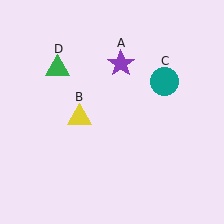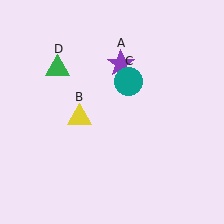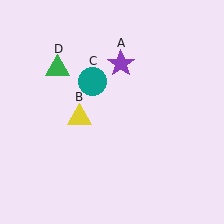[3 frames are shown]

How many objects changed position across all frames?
1 object changed position: teal circle (object C).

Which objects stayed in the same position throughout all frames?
Purple star (object A) and yellow triangle (object B) and green triangle (object D) remained stationary.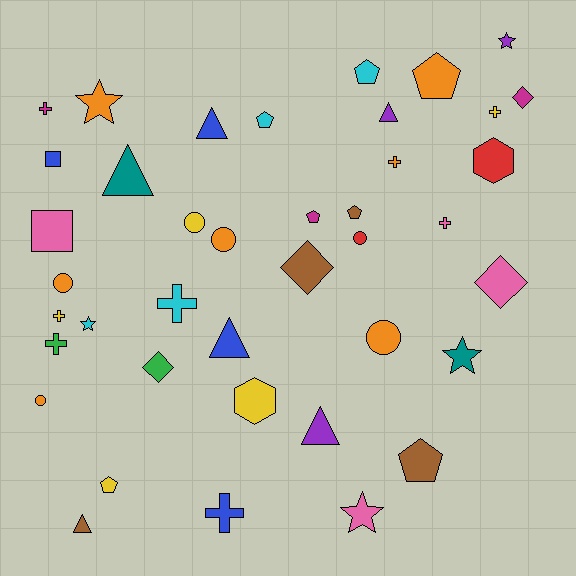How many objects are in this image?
There are 40 objects.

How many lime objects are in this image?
There are no lime objects.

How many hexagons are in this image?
There are 2 hexagons.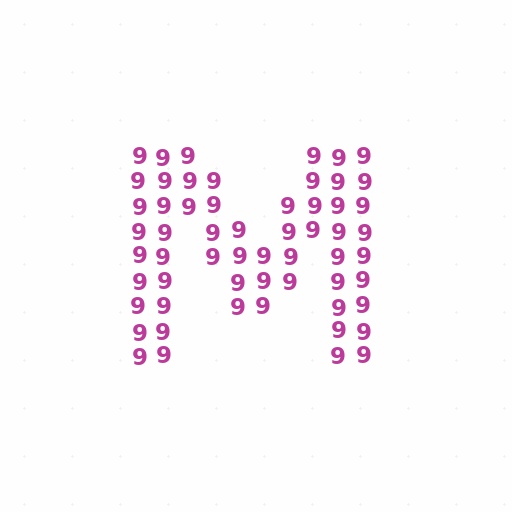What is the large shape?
The large shape is the letter M.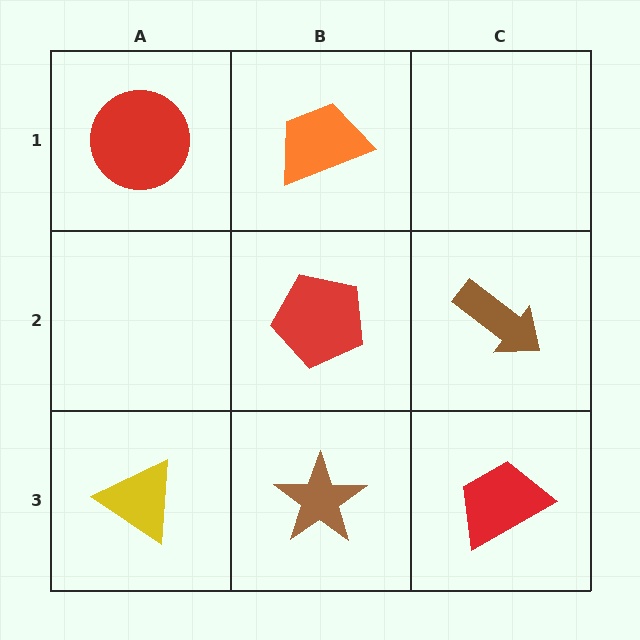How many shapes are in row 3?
3 shapes.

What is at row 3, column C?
A red trapezoid.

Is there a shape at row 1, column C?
No, that cell is empty.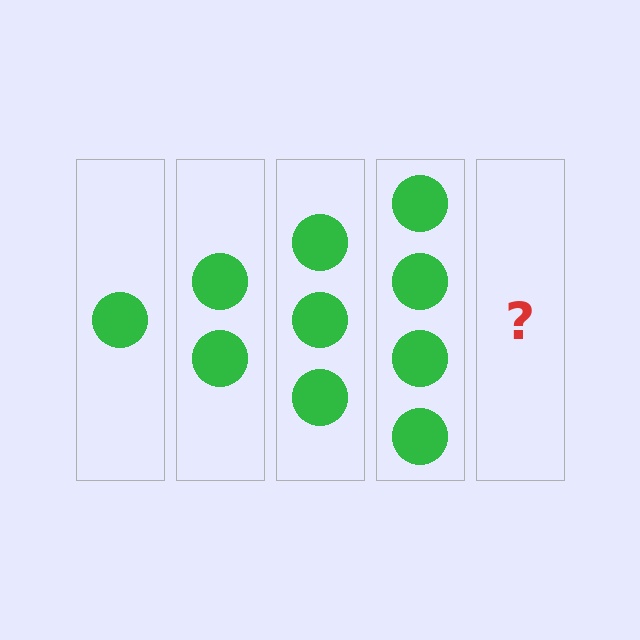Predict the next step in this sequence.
The next step is 5 circles.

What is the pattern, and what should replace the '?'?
The pattern is that each step adds one more circle. The '?' should be 5 circles.